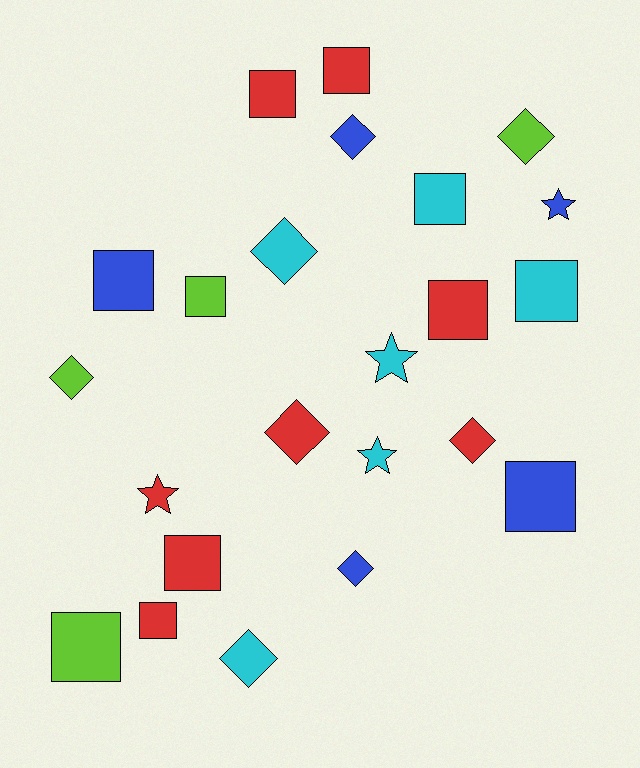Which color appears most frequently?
Red, with 8 objects.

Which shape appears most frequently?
Square, with 11 objects.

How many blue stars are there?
There is 1 blue star.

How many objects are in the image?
There are 23 objects.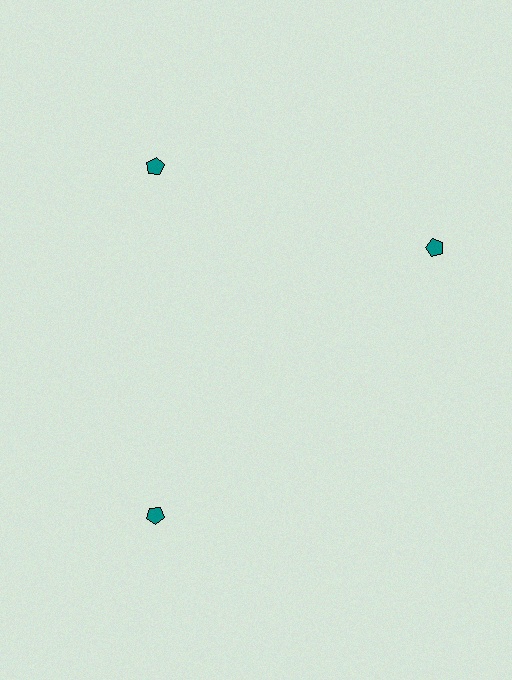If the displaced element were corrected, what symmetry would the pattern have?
It would have 3-fold rotational symmetry — the pattern would map onto itself every 120 degrees.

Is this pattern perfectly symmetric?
No. The 3 teal pentagons are arranged in a ring, but one element near the 3 o'clock position is rotated out of alignment along the ring, breaking the 3-fold rotational symmetry.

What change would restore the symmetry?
The symmetry would be restored by rotating it back into even spacing with its neighbors so that all 3 pentagons sit at equal angles and equal distance from the center.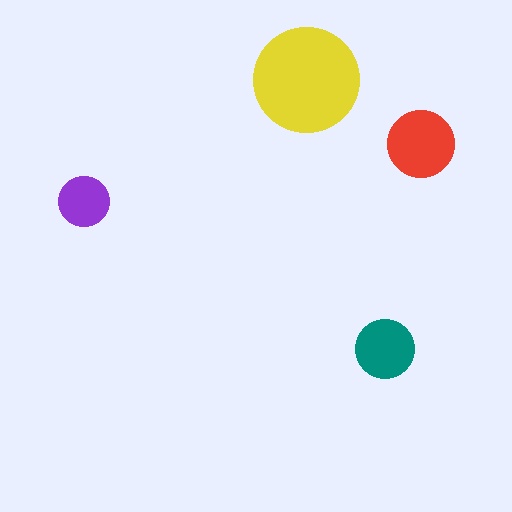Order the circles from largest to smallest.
the yellow one, the red one, the teal one, the purple one.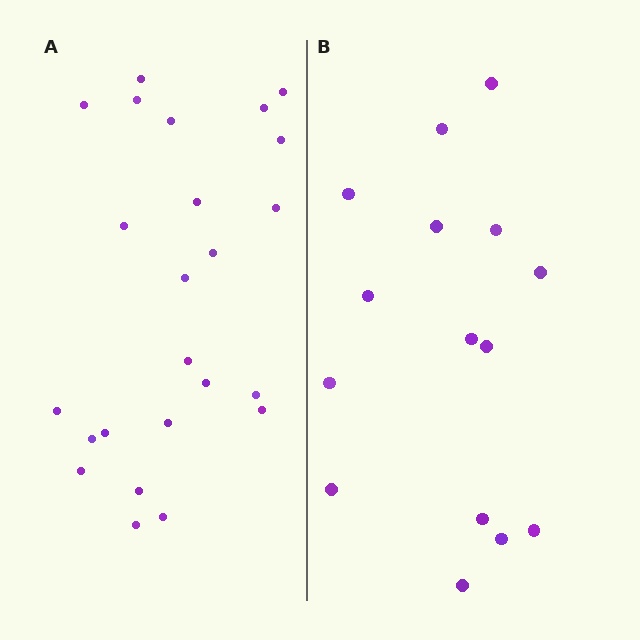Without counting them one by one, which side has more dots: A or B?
Region A (the left region) has more dots.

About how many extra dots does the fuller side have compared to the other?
Region A has roughly 8 or so more dots than region B.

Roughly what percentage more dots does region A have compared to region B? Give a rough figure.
About 60% more.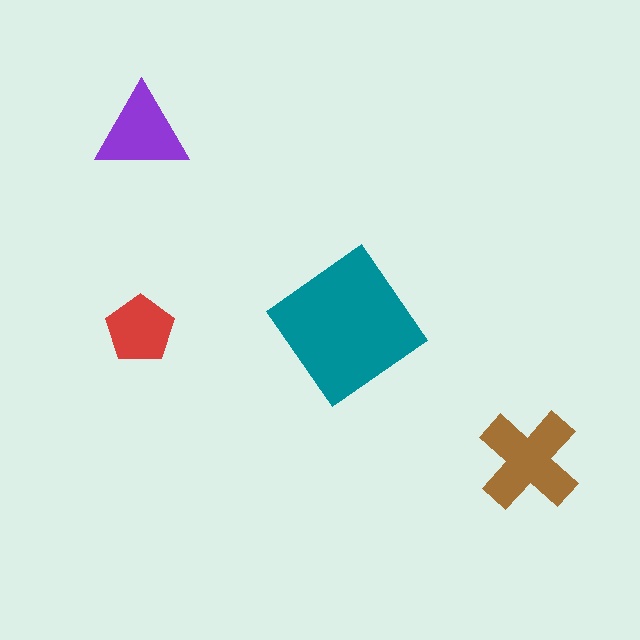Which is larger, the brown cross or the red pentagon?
The brown cross.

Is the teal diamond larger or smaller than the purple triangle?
Larger.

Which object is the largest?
The teal diamond.